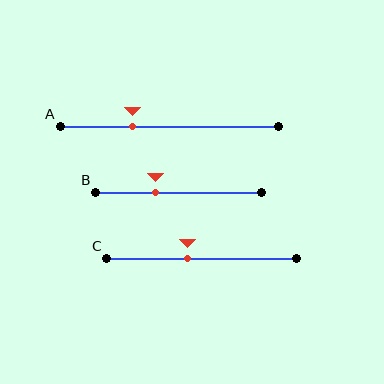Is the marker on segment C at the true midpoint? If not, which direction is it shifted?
No, the marker on segment C is shifted to the left by about 8% of the segment length.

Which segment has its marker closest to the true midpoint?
Segment C has its marker closest to the true midpoint.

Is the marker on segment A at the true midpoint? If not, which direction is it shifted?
No, the marker on segment A is shifted to the left by about 17% of the segment length.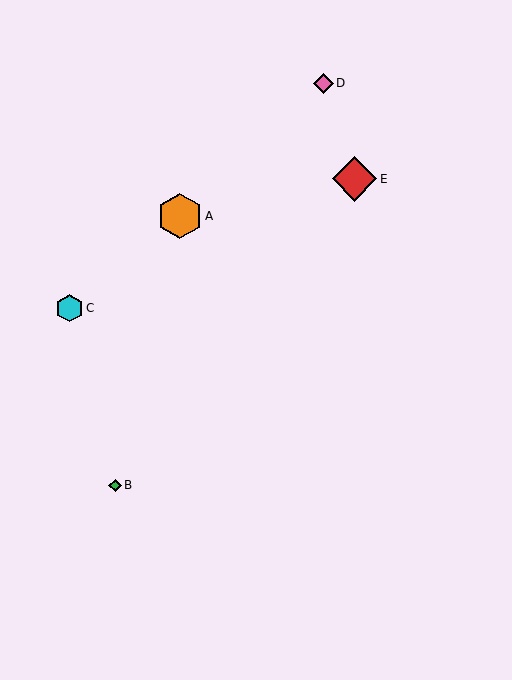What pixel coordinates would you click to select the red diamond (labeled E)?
Click at (355, 179) to select the red diamond E.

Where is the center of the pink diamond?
The center of the pink diamond is at (323, 83).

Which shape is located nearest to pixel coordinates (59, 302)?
The cyan hexagon (labeled C) at (70, 308) is nearest to that location.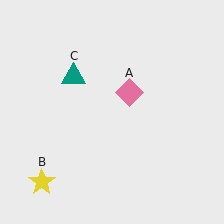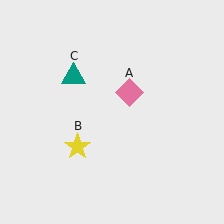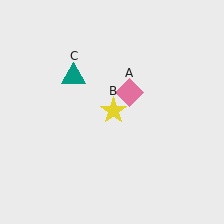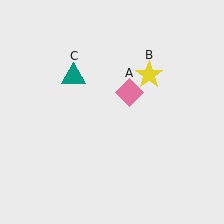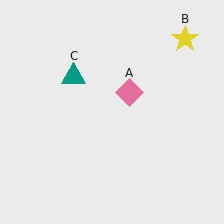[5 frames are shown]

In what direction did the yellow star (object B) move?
The yellow star (object B) moved up and to the right.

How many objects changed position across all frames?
1 object changed position: yellow star (object B).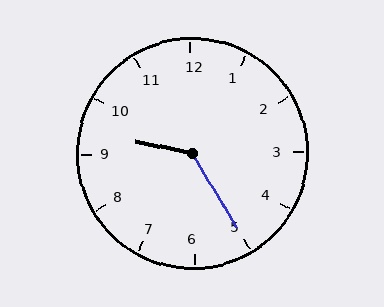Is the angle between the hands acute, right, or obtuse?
It is obtuse.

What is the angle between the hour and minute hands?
Approximately 132 degrees.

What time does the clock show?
9:25.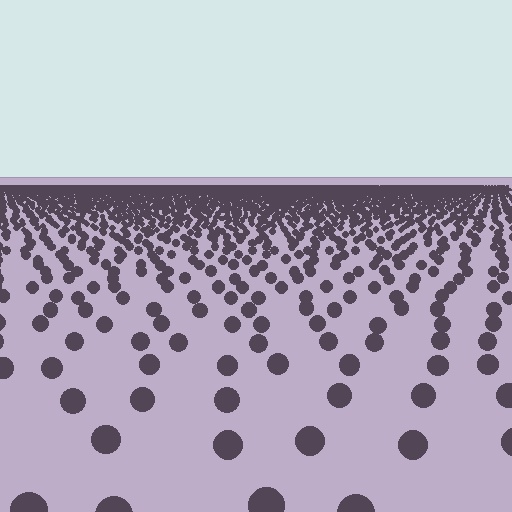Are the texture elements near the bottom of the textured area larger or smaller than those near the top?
Larger. Near the bottom, elements are closer to the viewer and appear at a bigger on-screen size.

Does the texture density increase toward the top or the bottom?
Density increases toward the top.